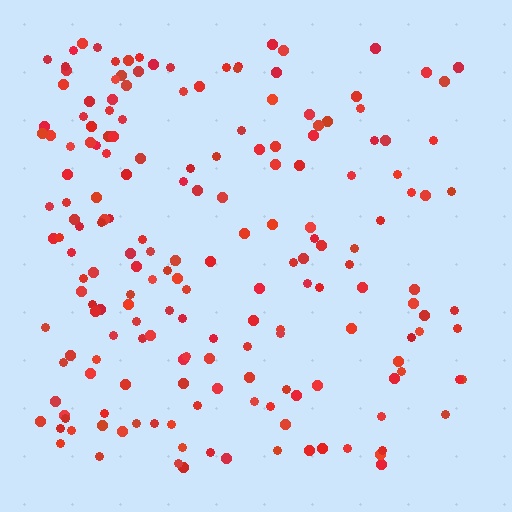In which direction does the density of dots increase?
From right to left, with the left side densest.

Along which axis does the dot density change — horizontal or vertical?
Horizontal.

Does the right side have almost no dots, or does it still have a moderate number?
Still a moderate number, just noticeably fewer than the left.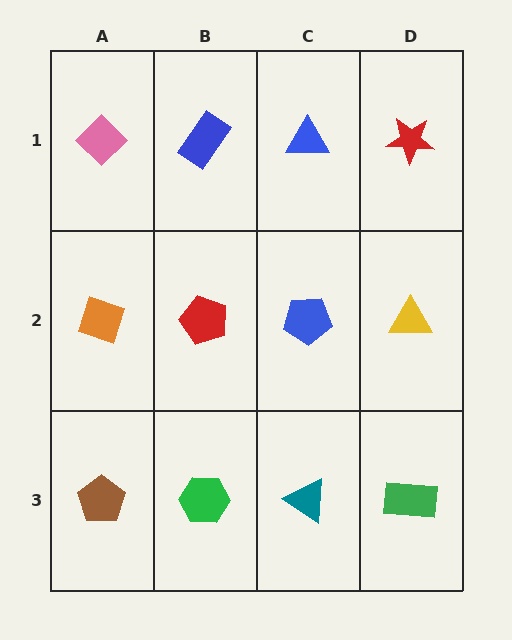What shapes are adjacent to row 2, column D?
A red star (row 1, column D), a green rectangle (row 3, column D), a blue pentagon (row 2, column C).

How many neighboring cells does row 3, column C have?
3.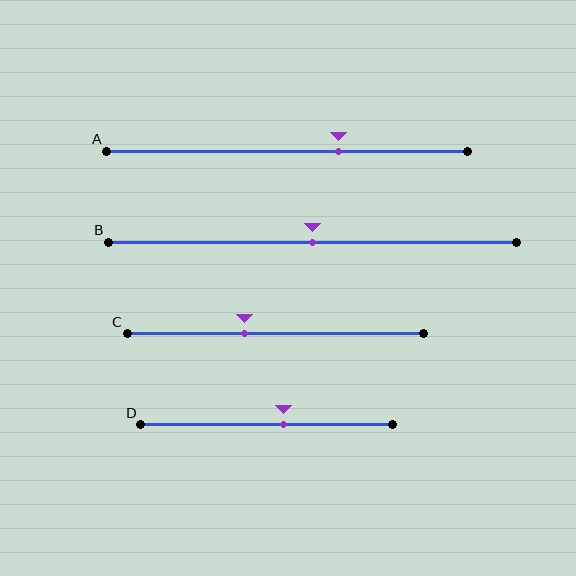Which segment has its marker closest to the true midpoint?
Segment B has its marker closest to the true midpoint.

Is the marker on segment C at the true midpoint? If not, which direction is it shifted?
No, the marker on segment C is shifted to the left by about 11% of the segment length.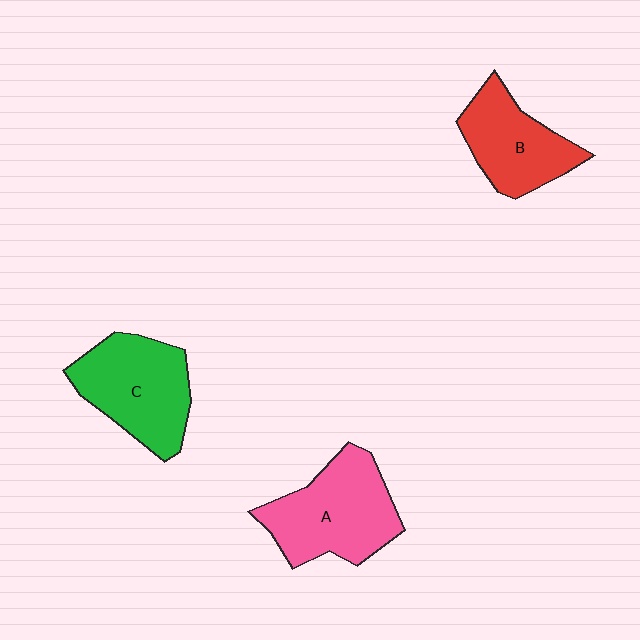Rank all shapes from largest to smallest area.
From largest to smallest: A (pink), C (green), B (red).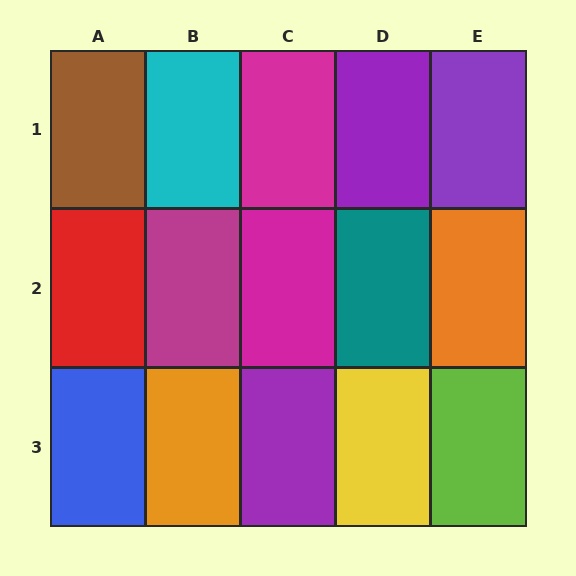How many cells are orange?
2 cells are orange.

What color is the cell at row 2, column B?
Magenta.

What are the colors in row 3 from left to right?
Blue, orange, purple, yellow, lime.